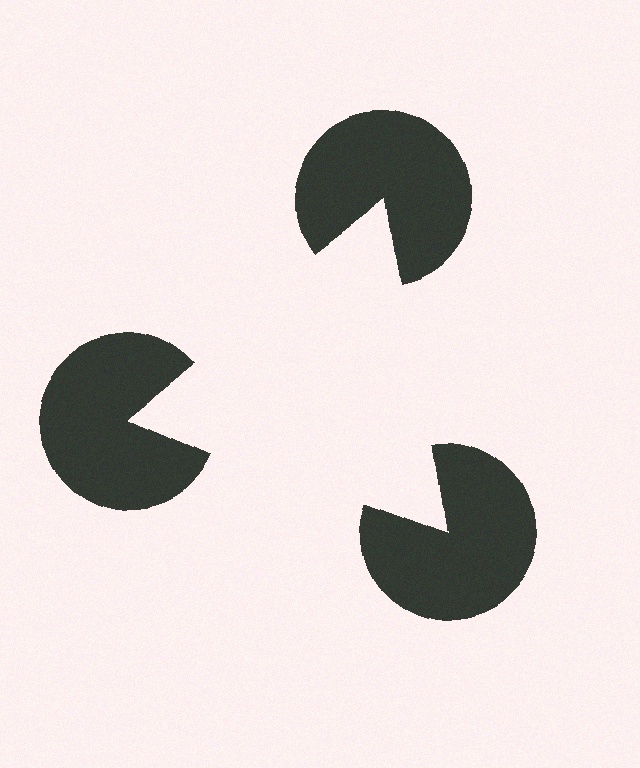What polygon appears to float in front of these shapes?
An illusory triangle — its edges are inferred from the aligned wedge cuts in the pac-man discs, not physically drawn.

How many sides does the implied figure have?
3 sides.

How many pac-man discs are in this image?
There are 3 — one at each vertex of the illusory triangle.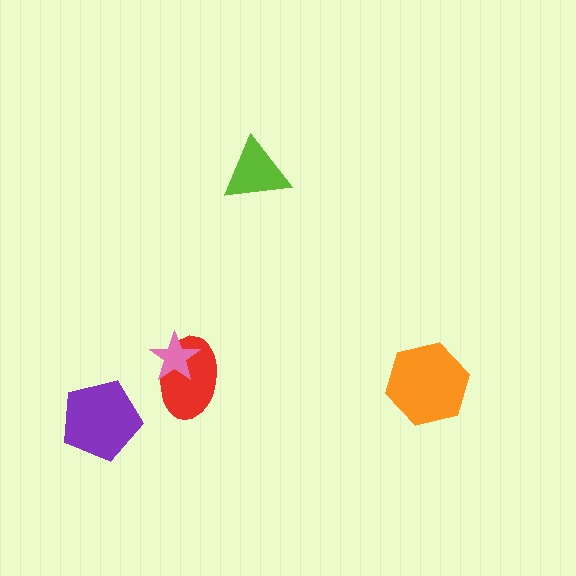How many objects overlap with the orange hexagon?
0 objects overlap with the orange hexagon.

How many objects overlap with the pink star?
1 object overlaps with the pink star.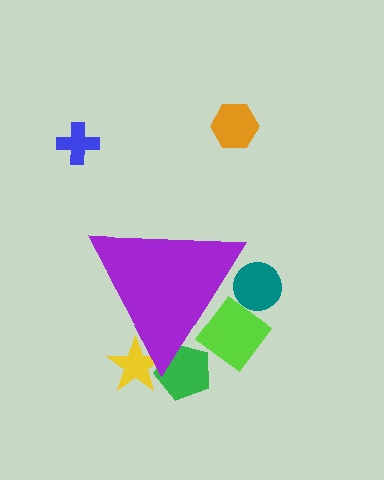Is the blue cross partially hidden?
No, the blue cross is fully visible.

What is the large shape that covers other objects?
A purple triangle.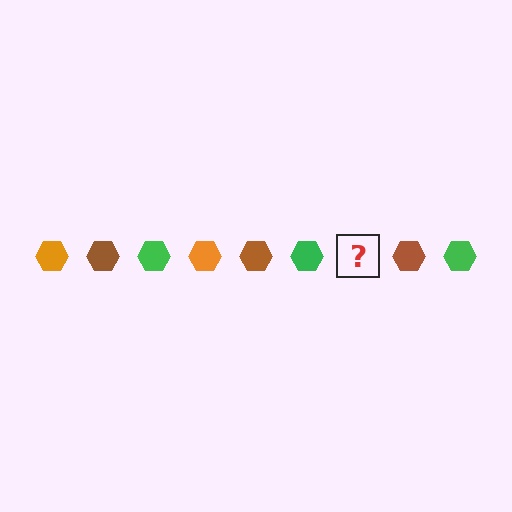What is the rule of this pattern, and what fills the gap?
The rule is that the pattern cycles through orange, brown, green hexagons. The gap should be filled with an orange hexagon.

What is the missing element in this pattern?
The missing element is an orange hexagon.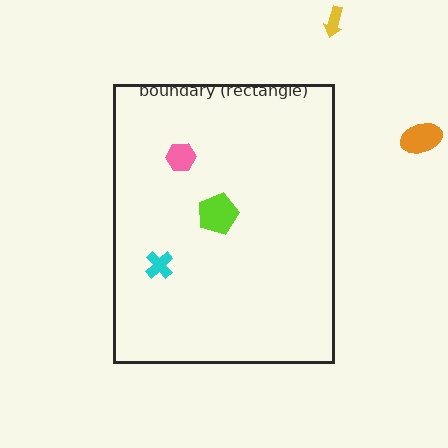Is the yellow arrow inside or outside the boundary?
Outside.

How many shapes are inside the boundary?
3 inside, 2 outside.